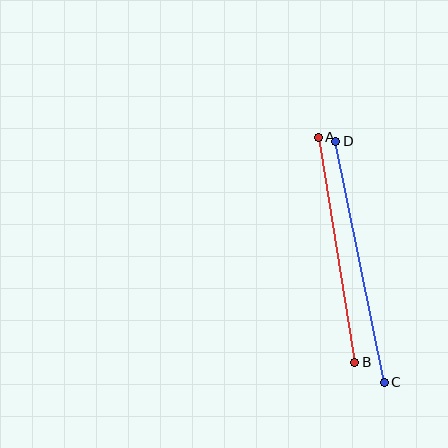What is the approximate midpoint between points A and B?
The midpoint is at approximately (336, 250) pixels.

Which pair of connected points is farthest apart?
Points C and D are farthest apart.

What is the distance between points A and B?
The distance is approximately 228 pixels.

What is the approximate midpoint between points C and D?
The midpoint is at approximately (360, 262) pixels.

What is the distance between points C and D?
The distance is approximately 246 pixels.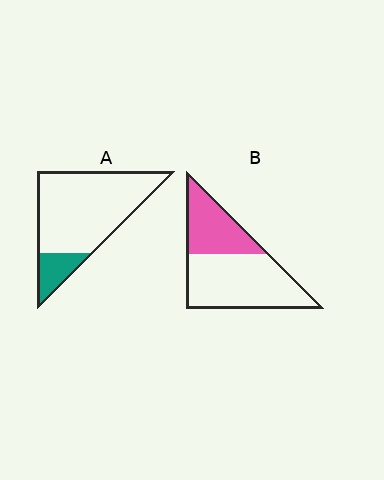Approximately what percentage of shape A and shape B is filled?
A is approximately 15% and B is approximately 35%.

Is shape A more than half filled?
No.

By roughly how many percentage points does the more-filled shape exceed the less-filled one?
By roughly 20 percentage points (B over A).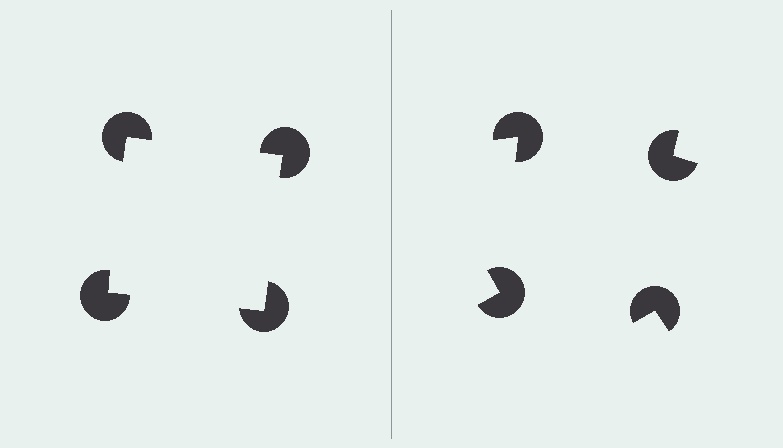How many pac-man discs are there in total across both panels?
8 — 4 on each side.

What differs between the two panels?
The pac-man discs are positioned identically on both sides; only the wedge orientations differ. On the left they align to a square; on the right they are misaligned.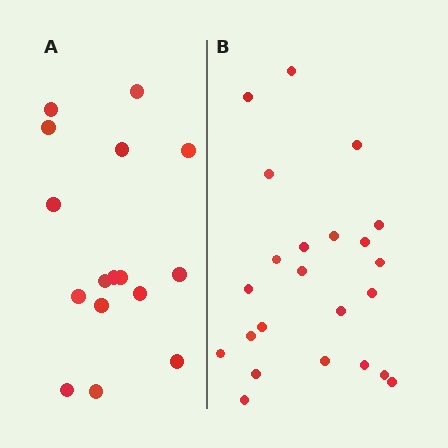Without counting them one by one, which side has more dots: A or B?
Region B (the right region) has more dots.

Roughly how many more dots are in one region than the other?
Region B has roughly 8 or so more dots than region A.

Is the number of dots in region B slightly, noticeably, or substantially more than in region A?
Region B has noticeably more, but not dramatically so. The ratio is roughly 1.4 to 1.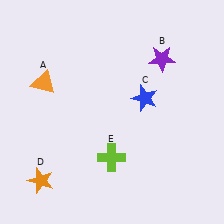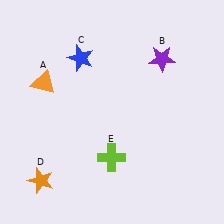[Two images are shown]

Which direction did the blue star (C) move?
The blue star (C) moved left.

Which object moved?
The blue star (C) moved left.